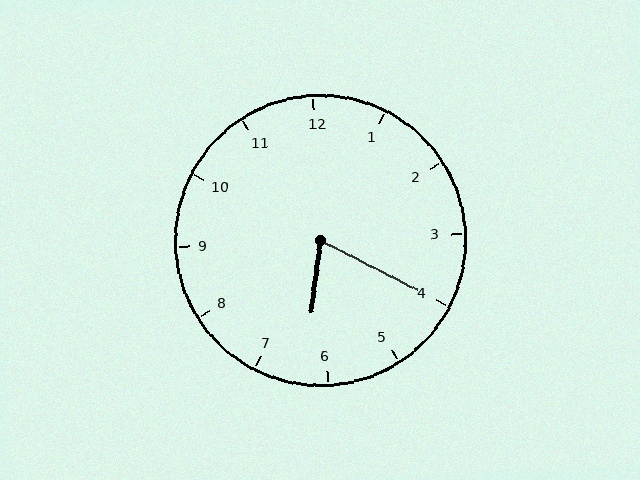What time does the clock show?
6:20.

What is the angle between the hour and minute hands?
Approximately 70 degrees.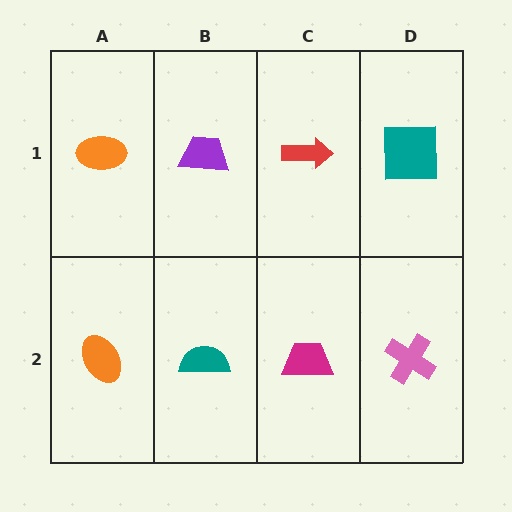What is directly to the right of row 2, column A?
A teal semicircle.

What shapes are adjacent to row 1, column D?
A pink cross (row 2, column D), a red arrow (row 1, column C).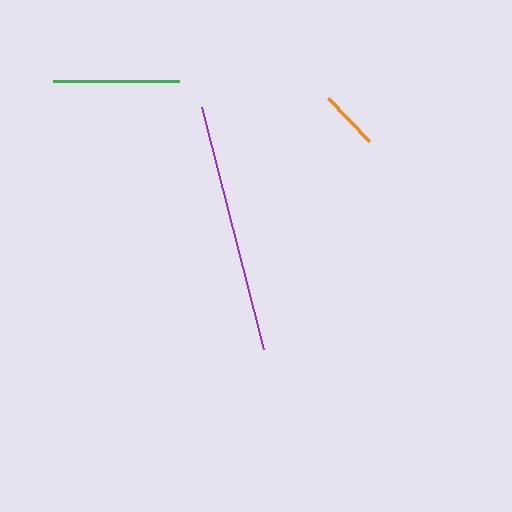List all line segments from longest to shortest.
From longest to shortest: purple, green, orange.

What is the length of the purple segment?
The purple segment is approximately 250 pixels long.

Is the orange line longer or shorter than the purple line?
The purple line is longer than the orange line.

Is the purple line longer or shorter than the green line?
The purple line is longer than the green line.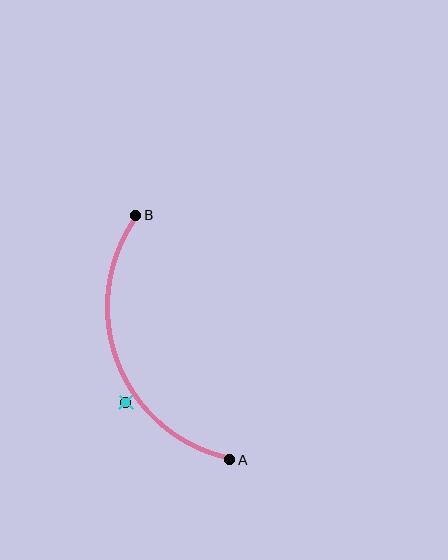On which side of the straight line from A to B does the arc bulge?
The arc bulges to the left of the straight line connecting A and B.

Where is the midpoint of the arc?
The arc midpoint is the point on the curve farthest from the straight line joining A and B. It sits to the left of that line.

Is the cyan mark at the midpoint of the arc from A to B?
No — the cyan mark does not lie on the arc at all. It sits slightly outside the curve.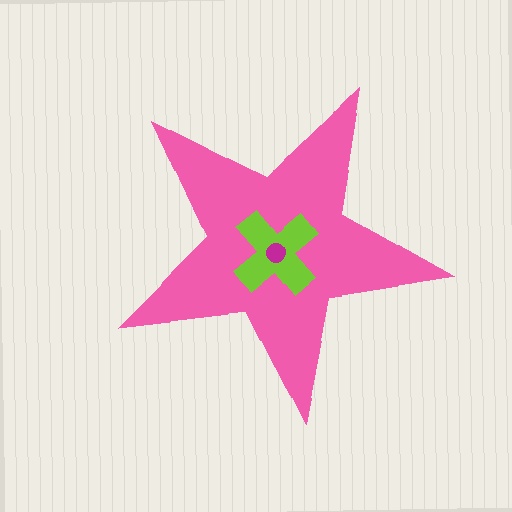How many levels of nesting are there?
3.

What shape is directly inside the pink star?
The lime cross.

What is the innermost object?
The magenta circle.